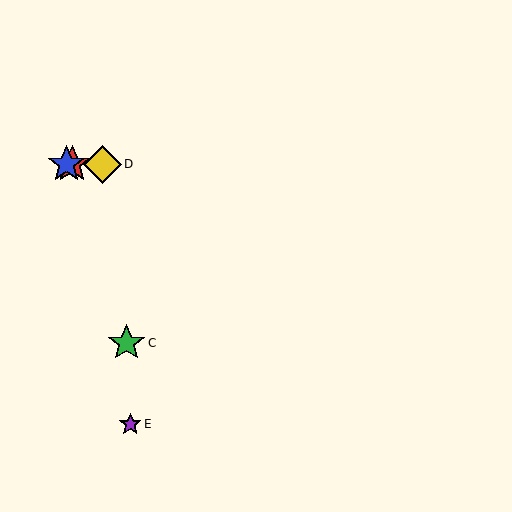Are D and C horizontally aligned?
No, D is at y≈164 and C is at y≈343.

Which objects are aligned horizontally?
Objects A, B, D are aligned horizontally.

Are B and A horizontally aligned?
Yes, both are at y≈164.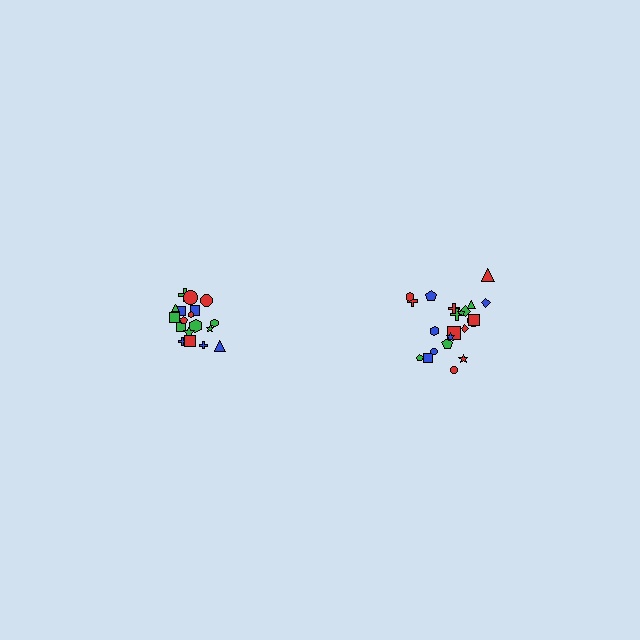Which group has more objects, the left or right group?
The right group.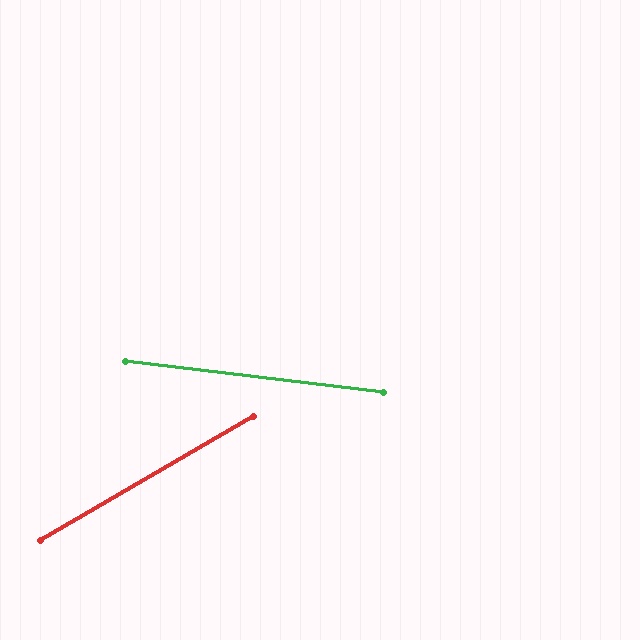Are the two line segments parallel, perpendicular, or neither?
Neither parallel nor perpendicular — they differ by about 37°.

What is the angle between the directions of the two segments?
Approximately 37 degrees.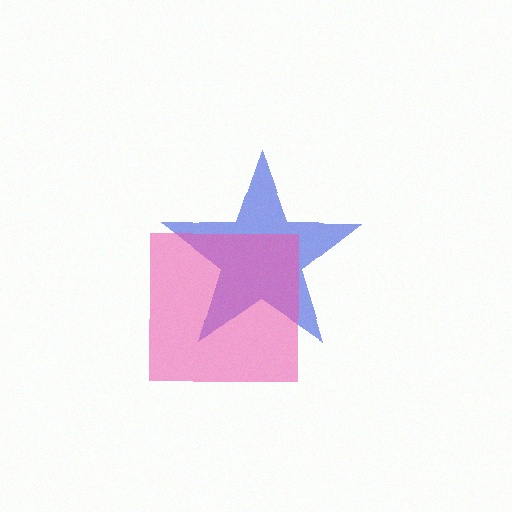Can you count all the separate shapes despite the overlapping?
Yes, there are 2 separate shapes.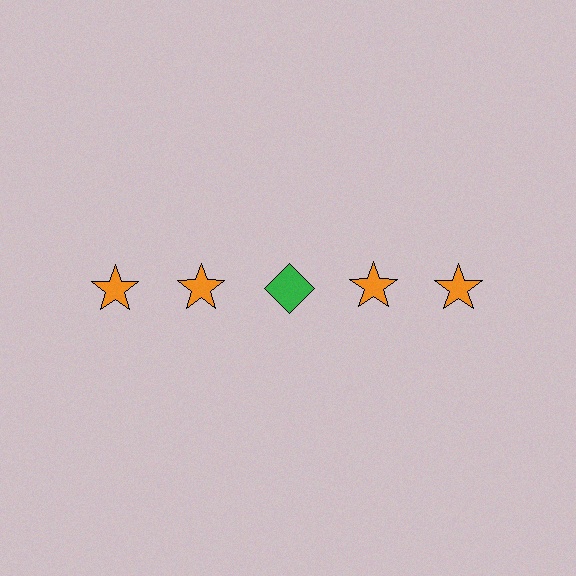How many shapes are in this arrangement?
There are 5 shapes arranged in a grid pattern.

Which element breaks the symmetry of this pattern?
The green diamond in the top row, center column breaks the symmetry. All other shapes are orange stars.